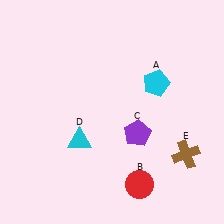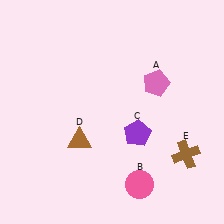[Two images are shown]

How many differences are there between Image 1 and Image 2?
There are 3 differences between the two images.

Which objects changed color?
A changed from cyan to pink. B changed from red to pink. D changed from cyan to brown.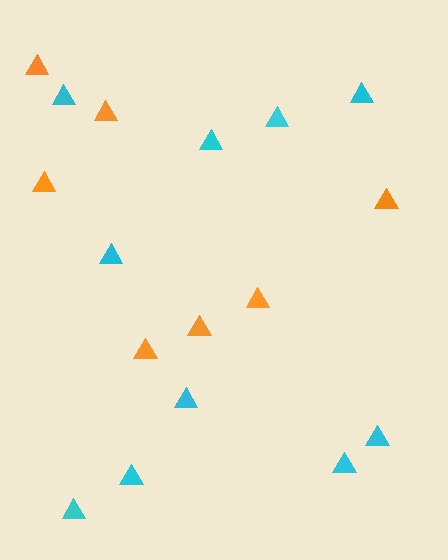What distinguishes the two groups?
There are 2 groups: one group of cyan triangles (10) and one group of orange triangles (7).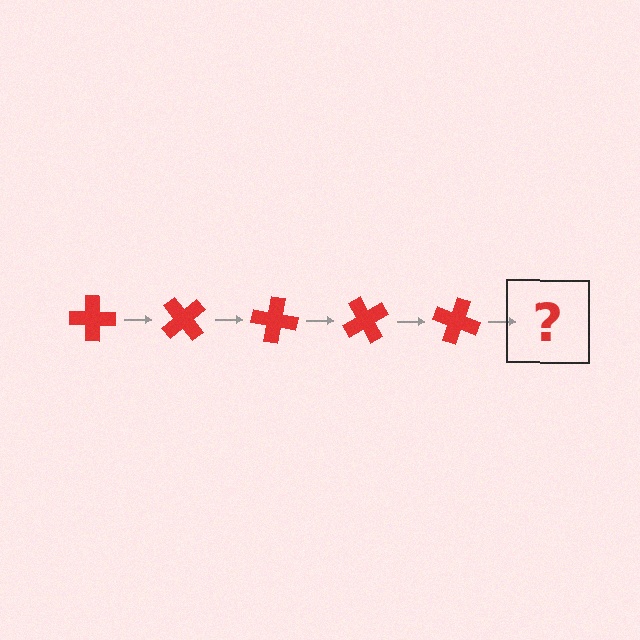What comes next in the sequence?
The next element should be a red cross rotated 250 degrees.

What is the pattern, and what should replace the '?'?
The pattern is that the cross rotates 50 degrees each step. The '?' should be a red cross rotated 250 degrees.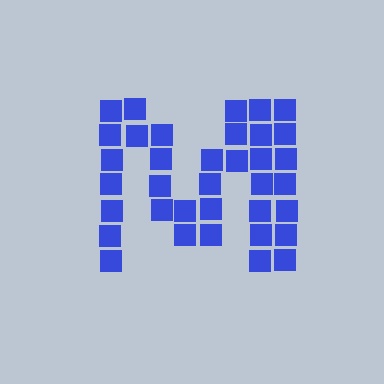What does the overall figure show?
The overall figure shows the letter M.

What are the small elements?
The small elements are squares.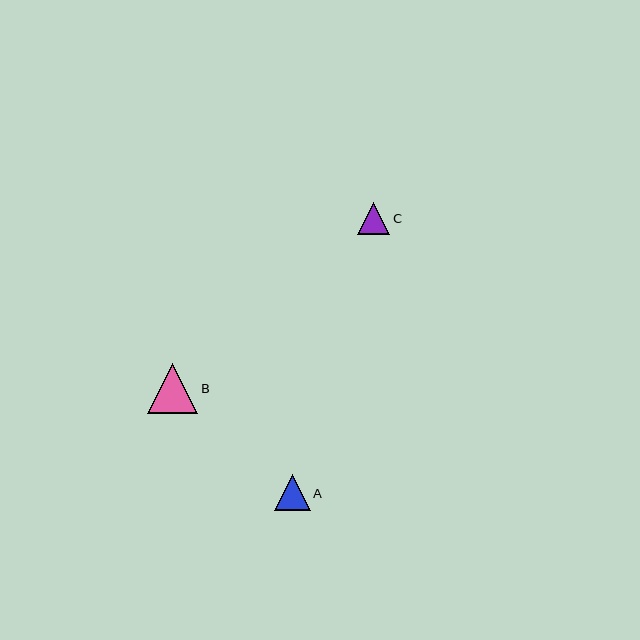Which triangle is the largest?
Triangle B is the largest with a size of approximately 50 pixels.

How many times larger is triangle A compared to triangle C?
Triangle A is approximately 1.1 times the size of triangle C.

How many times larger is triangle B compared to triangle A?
Triangle B is approximately 1.4 times the size of triangle A.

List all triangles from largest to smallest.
From largest to smallest: B, A, C.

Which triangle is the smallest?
Triangle C is the smallest with a size of approximately 32 pixels.